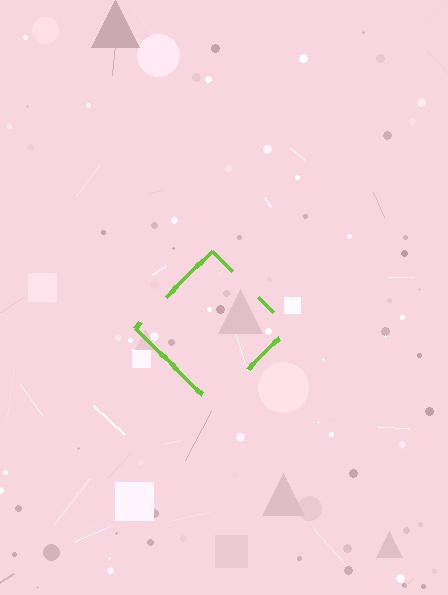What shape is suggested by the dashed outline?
The dashed outline suggests a diamond.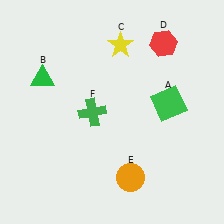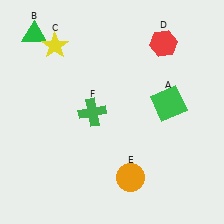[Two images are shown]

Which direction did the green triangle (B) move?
The green triangle (B) moved up.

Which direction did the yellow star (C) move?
The yellow star (C) moved left.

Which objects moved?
The objects that moved are: the green triangle (B), the yellow star (C).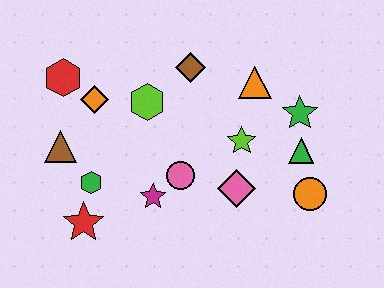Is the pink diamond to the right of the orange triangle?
No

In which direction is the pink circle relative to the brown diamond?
The pink circle is below the brown diamond.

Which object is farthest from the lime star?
The red hexagon is farthest from the lime star.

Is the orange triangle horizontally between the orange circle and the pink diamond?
Yes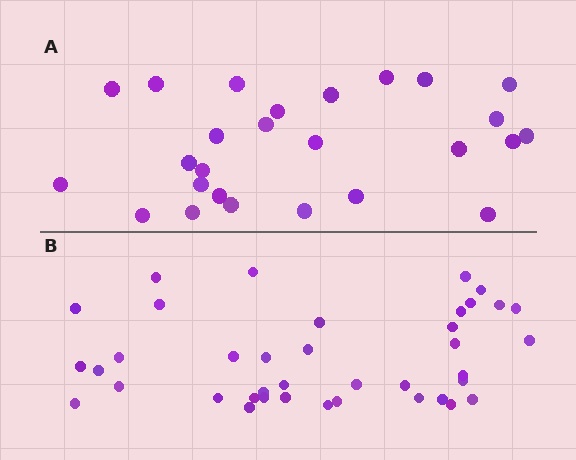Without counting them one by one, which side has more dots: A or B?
Region B (the bottom region) has more dots.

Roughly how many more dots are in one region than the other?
Region B has approximately 15 more dots than region A.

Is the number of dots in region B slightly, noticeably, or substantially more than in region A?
Region B has substantially more. The ratio is roughly 1.5 to 1.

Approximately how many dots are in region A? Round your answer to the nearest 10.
About 30 dots. (The exact count is 26, which rounds to 30.)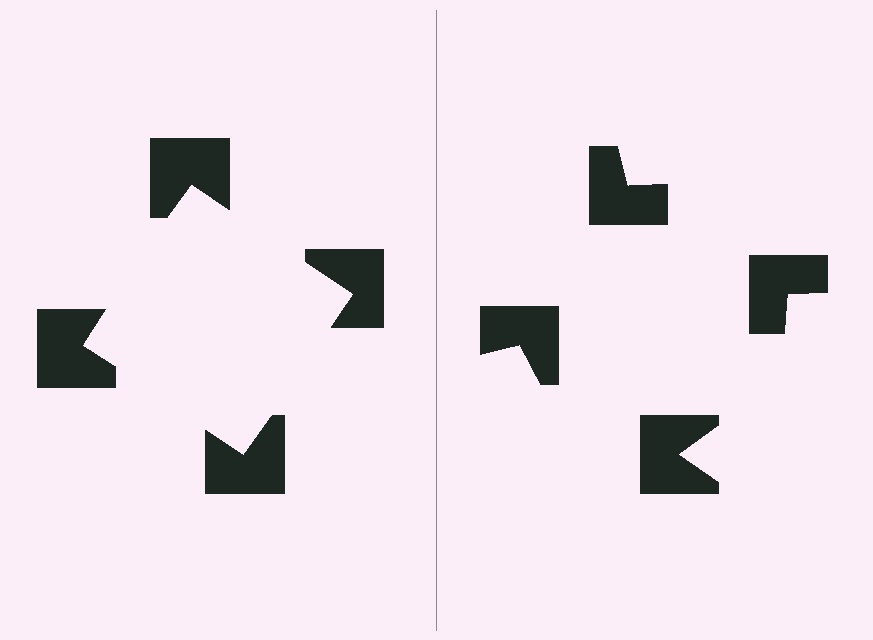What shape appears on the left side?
An illusory square.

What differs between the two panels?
The notched squares are positioned identically on both sides; only the wedge orientations differ. On the left they align to a square; on the right they are misaligned.